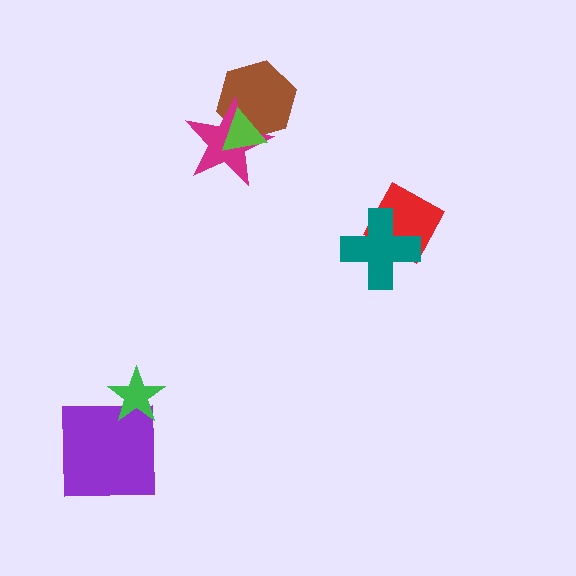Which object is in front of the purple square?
The green star is in front of the purple square.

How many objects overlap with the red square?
1 object overlaps with the red square.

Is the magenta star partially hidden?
Yes, it is partially covered by another shape.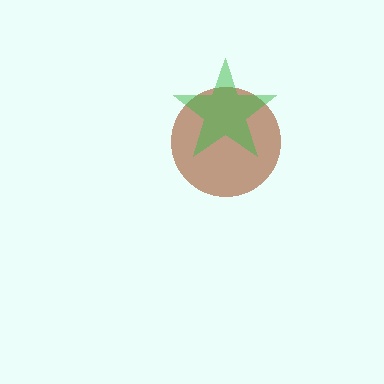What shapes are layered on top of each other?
The layered shapes are: a brown circle, a green star.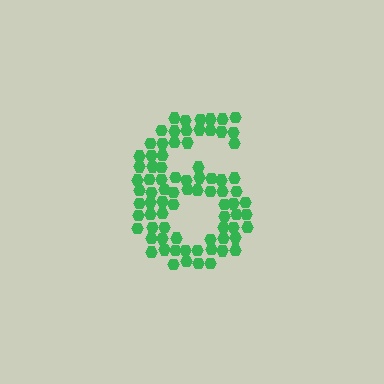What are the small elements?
The small elements are hexagons.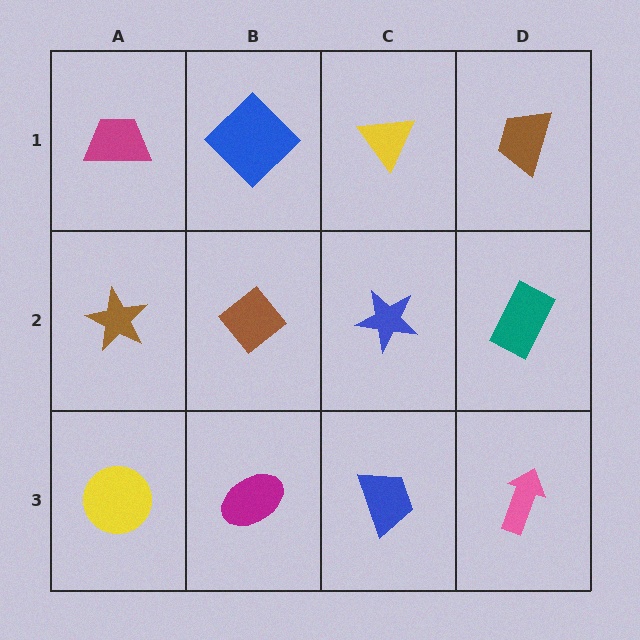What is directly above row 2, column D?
A brown trapezoid.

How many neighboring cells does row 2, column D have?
3.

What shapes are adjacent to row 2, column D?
A brown trapezoid (row 1, column D), a pink arrow (row 3, column D), a blue star (row 2, column C).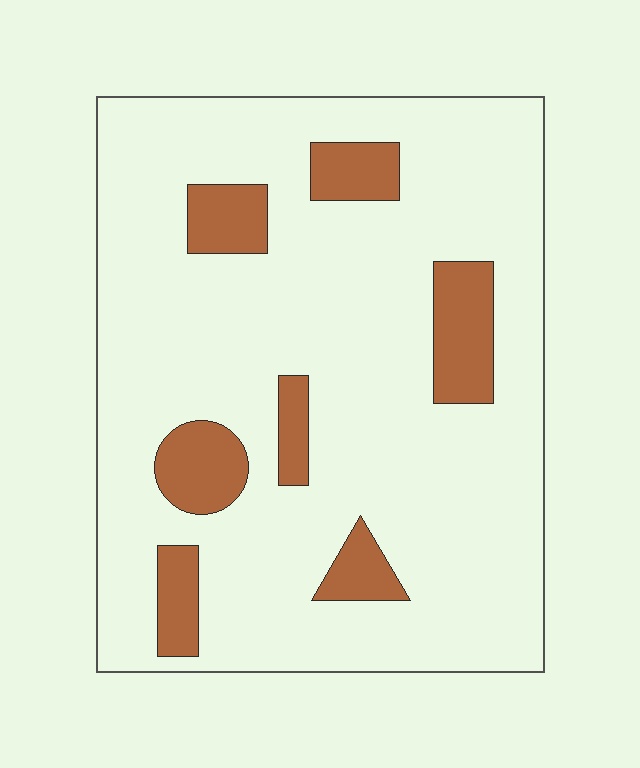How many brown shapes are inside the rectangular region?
7.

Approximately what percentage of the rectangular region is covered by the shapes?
Approximately 15%.